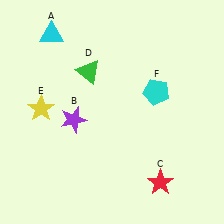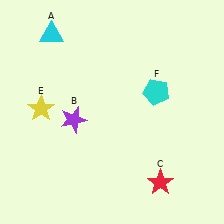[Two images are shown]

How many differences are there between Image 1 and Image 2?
There is 1 difference between the two images.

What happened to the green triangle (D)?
The green triangle (D) was removed in Image 2. It was in the top-left area of Image 1.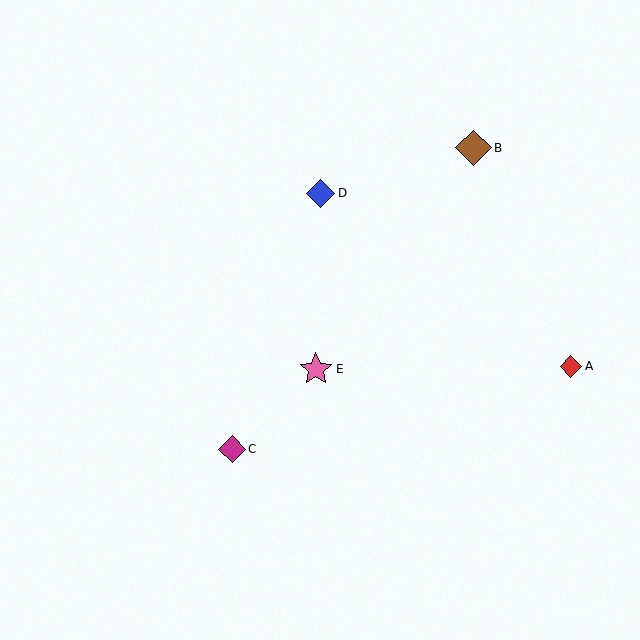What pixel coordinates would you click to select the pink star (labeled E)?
Click at (316, 369) to select the pink star E.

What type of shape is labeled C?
Shape C is a magenta diamond.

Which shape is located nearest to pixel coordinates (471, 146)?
The brown diamond (labeled B) at (474, 148) is nearest to that location.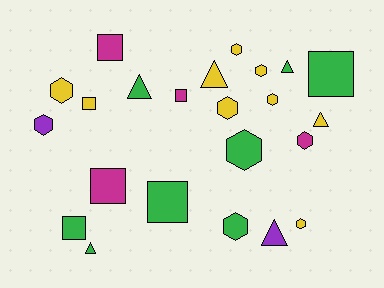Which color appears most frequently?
Yellow, with 9 objects.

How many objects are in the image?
There are 23 objects.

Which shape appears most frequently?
Hexagon, with 10 objects.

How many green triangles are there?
There are 3 green triangles.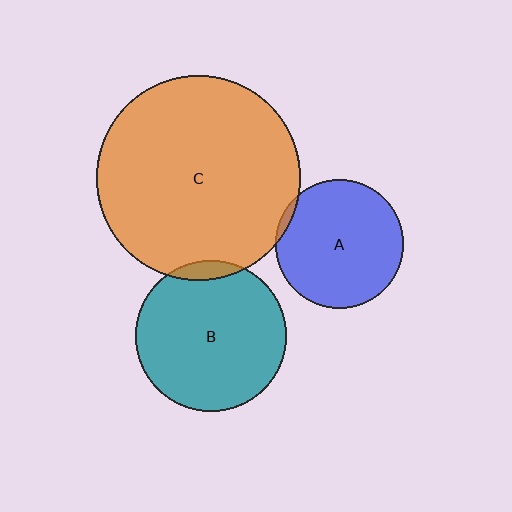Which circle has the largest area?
Circle C (orange).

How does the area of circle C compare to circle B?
Approximately 1.8 times.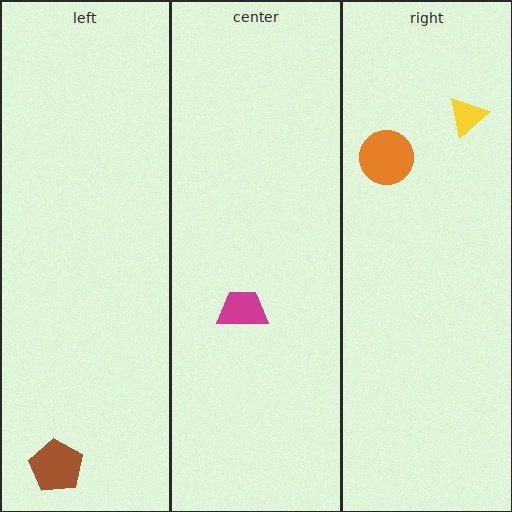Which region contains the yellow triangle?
The right region.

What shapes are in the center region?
The magenta trapezoid.